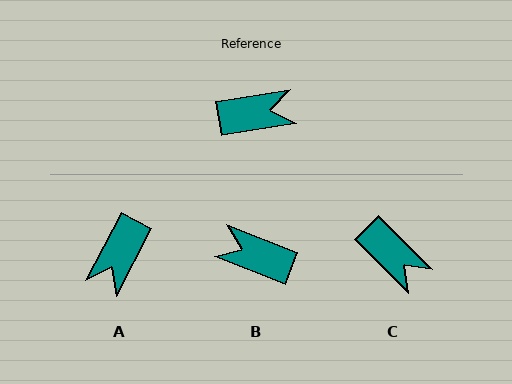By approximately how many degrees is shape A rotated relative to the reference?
Approximately 127 degrees clockwise.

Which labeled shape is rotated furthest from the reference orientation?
B, about 150 degrees away.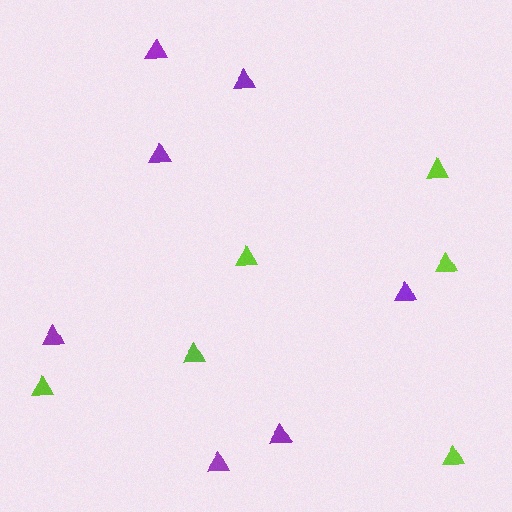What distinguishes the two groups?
There are 2 groups: one group of lime triangles (6) and one group of purple triangles (7).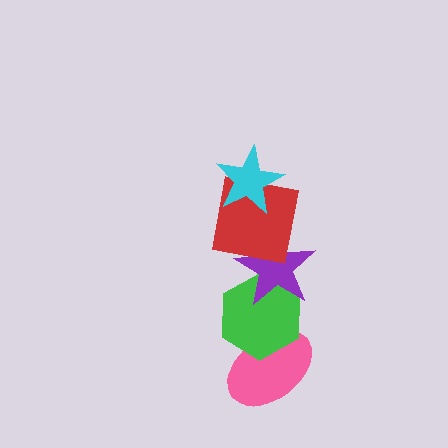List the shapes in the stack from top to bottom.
From top to bottom: the cyan star, the red square, the purple star, the green hexagon, the pink ellipse.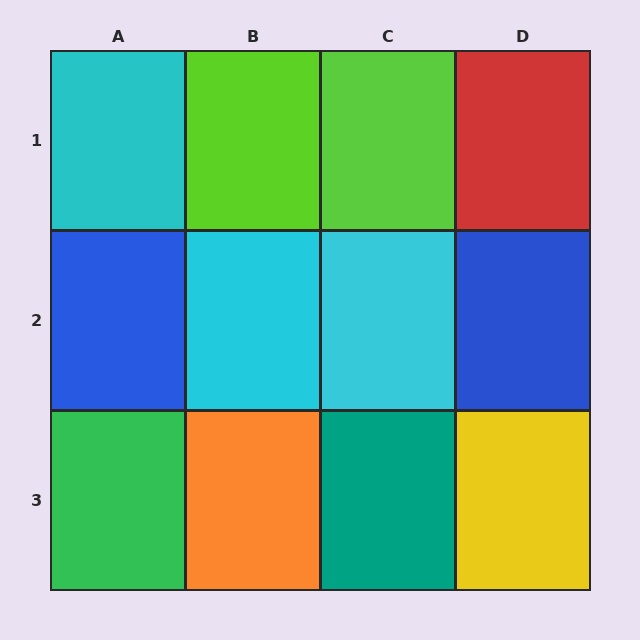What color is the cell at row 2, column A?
Blue.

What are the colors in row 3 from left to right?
Green, orange, teal, yellow.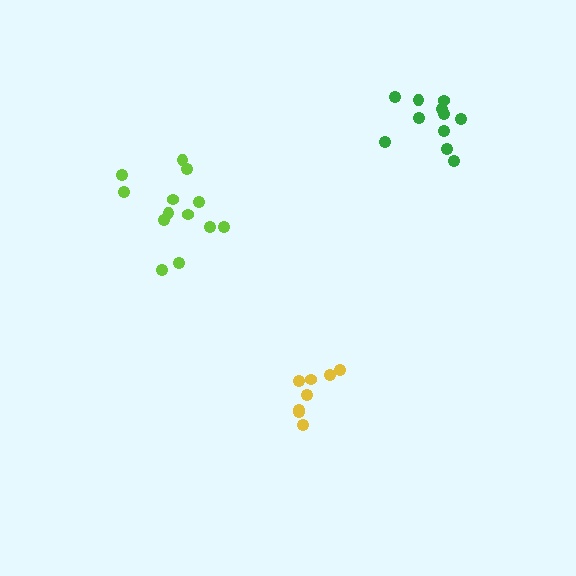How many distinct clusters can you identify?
There are 3 distinct clusters.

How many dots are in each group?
Group 1: 13 dots, Group 2: 11 dots, Group 3: 8 dots (32 total).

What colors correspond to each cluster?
The clusters are colored: lime, green, yellow.